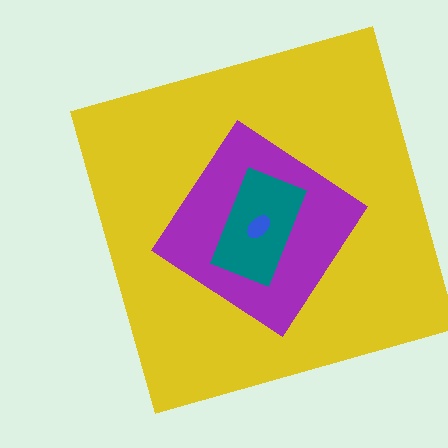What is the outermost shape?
The yellow square.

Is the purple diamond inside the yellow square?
Yes.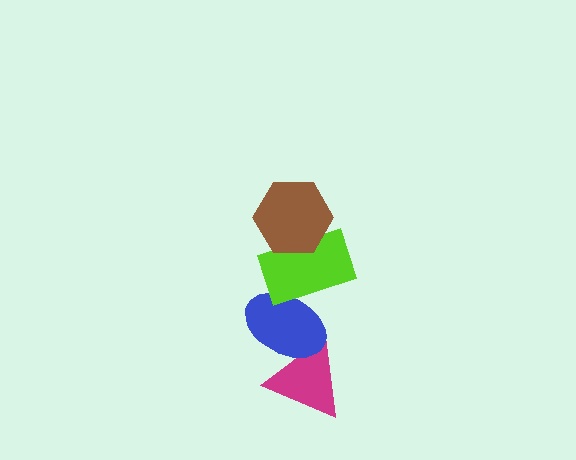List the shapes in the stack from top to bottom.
From top to bottom: the brown hexagon, the lime rectangle, the blue ellipse, the magenta triangle.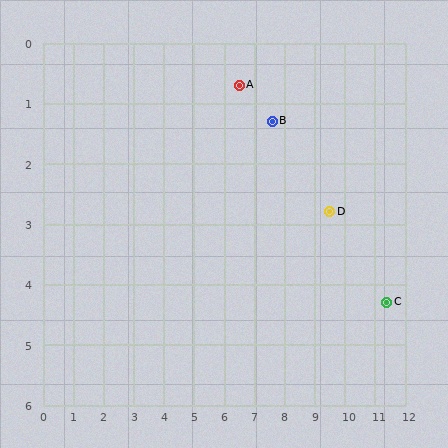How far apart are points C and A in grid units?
Points C and A are about 6.1 grid units apart.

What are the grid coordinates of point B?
Point B is at approximately (7.6, 1.3).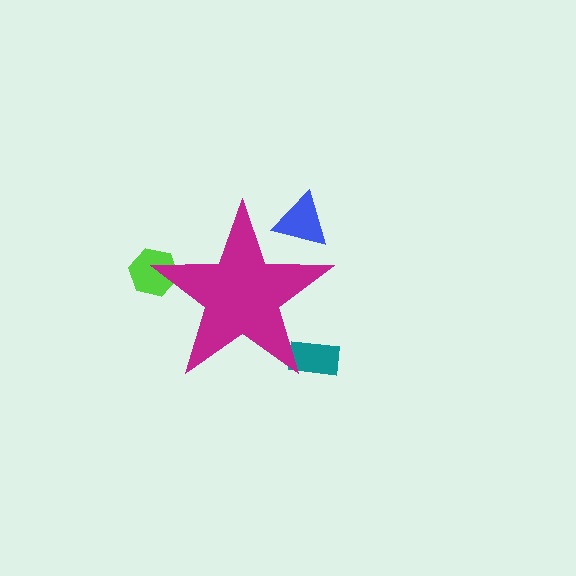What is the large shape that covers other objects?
A magenta star.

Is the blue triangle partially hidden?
Yes, the blue triangle is partially hidden behind the magenta star.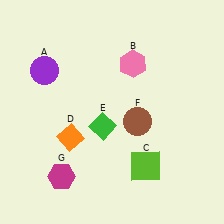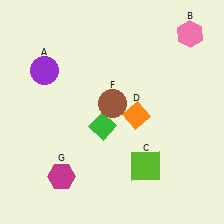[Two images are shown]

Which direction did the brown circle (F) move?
The brown circle (F) moved left.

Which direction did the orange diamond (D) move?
The orange diamond (D) moved right.